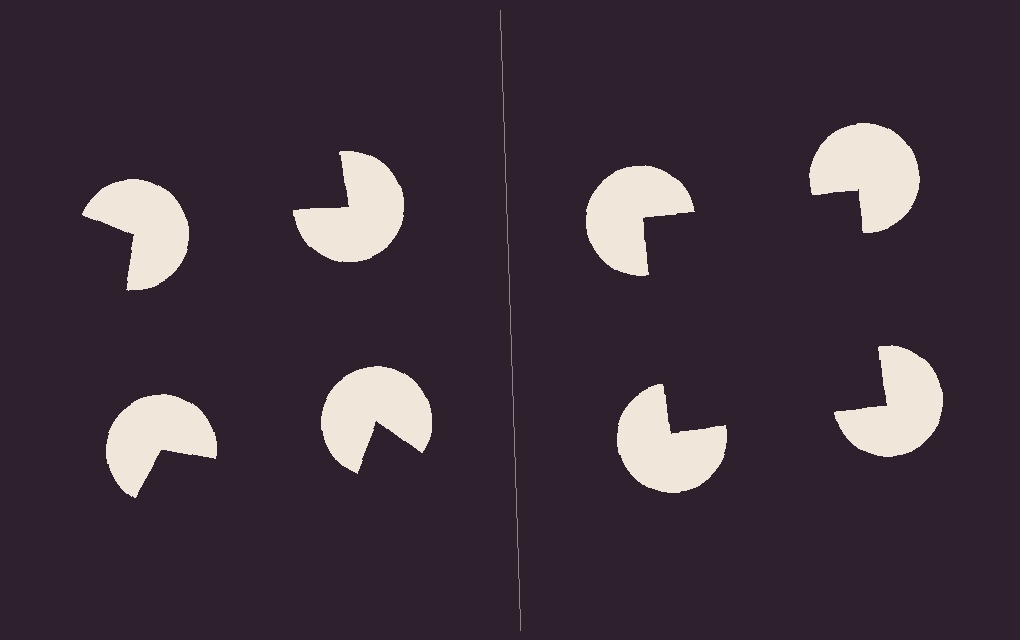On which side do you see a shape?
An illusory square appears on the right side. On the left side the wedge cuts are rotated, so no coherent shape forms.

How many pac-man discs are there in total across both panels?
8 — 4 on each side.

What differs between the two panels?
The pac-man discs are positioned identically on both sides; only the wedge orientations differ. On the right they align to a square; on the left they are misaligned.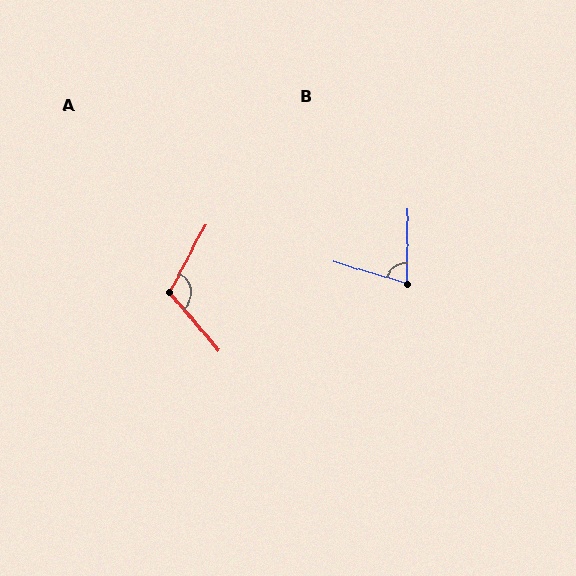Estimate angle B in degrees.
Approximately 74 degrees.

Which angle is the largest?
A, at approximately 111 degrees.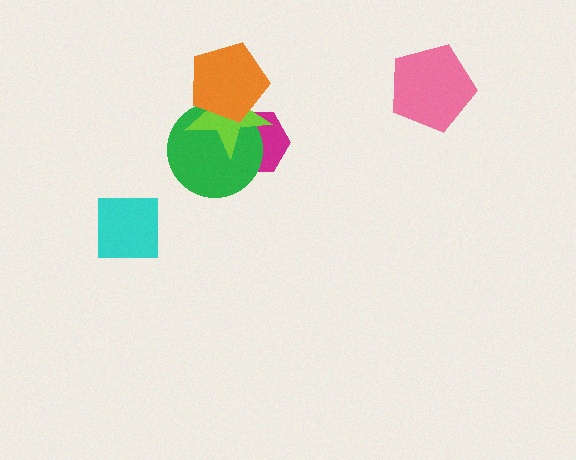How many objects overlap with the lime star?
3 objects overlap with the lime star.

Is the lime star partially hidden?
Yes, it is partially covered by another shape.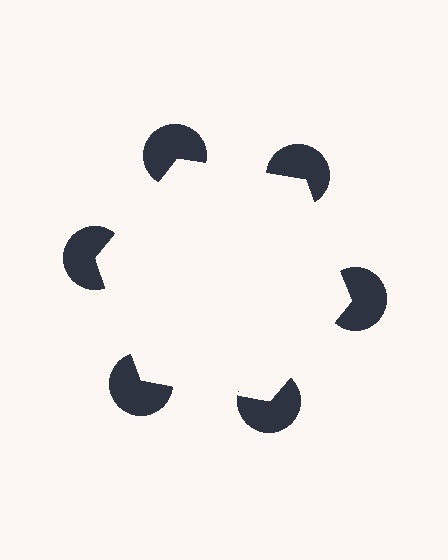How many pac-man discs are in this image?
There are 6 — one at each vertex of the illusory hexagon.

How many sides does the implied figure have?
6 sides.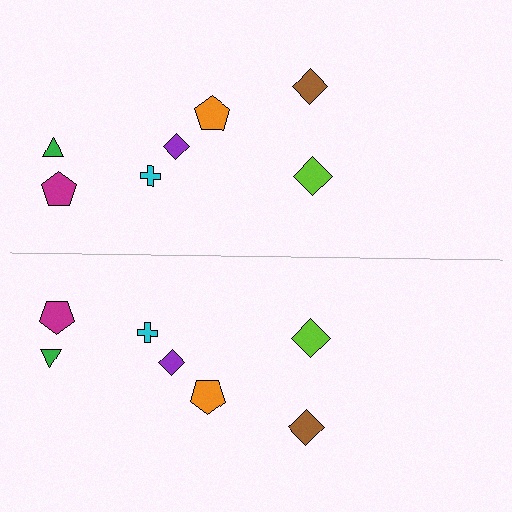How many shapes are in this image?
There are 14 shapes in this image.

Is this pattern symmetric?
Yes, this pattern has bilateral (reflection) symmetry.